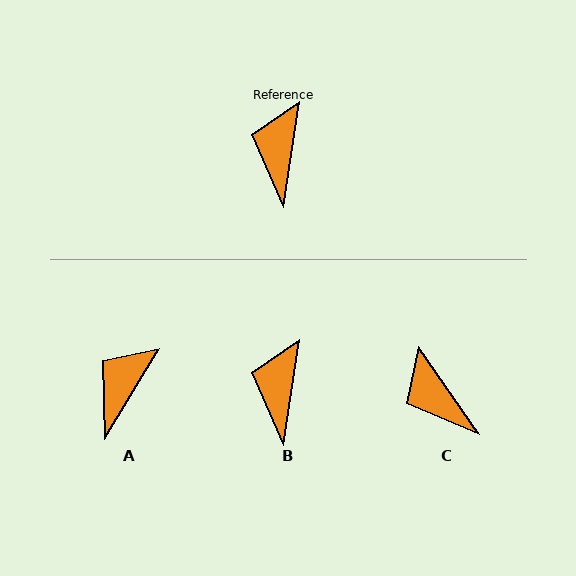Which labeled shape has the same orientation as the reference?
B.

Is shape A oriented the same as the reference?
No, it is off by about 23 degrees.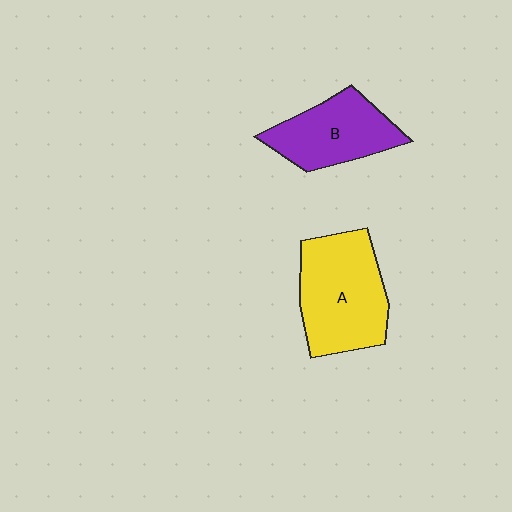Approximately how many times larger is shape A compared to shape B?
Approximately 1.3 times.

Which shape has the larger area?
Shape A (yellow).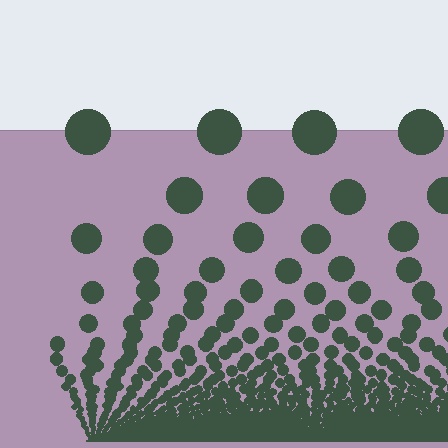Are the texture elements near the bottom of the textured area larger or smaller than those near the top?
Smaller. The gradient is inverted — elements near the bottom are smaller and denser.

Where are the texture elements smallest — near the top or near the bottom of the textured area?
Near the bottom.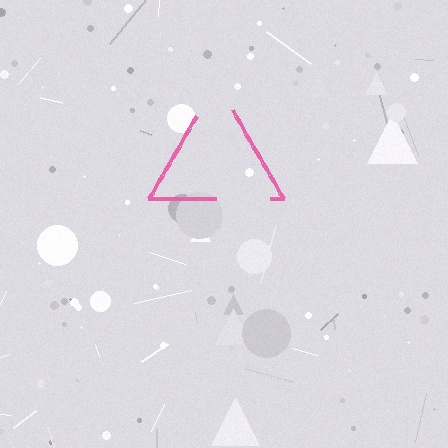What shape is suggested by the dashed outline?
The dashed outline suggests a triangle.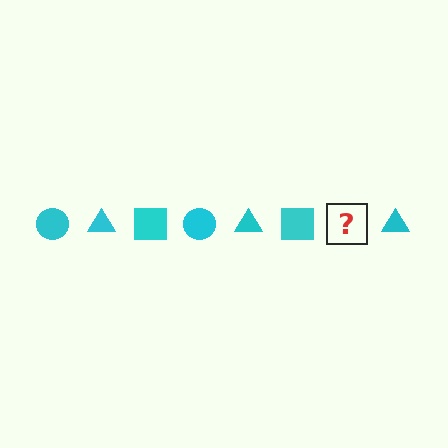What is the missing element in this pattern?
The missing element is a cyan circle.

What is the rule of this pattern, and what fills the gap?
The rule is that the pattern cycles through circle, triangle, square shapes in cyan. The gap should be filled with a cyan circle.